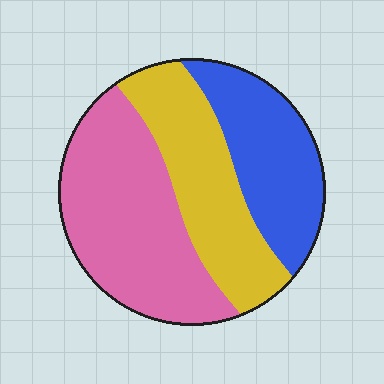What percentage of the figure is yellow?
Yellow takes up about one third (1/3) of the figure.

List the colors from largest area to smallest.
From largest to smallest: pink, yellow, blue.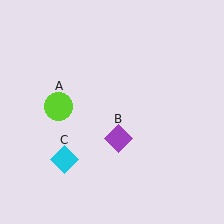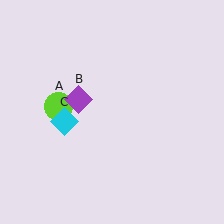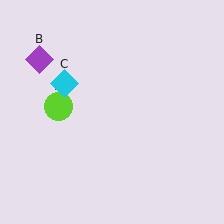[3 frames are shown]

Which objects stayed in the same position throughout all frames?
Lime circle (object A) remained stationary.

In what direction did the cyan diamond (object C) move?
The cyan diamond (object C) moved up.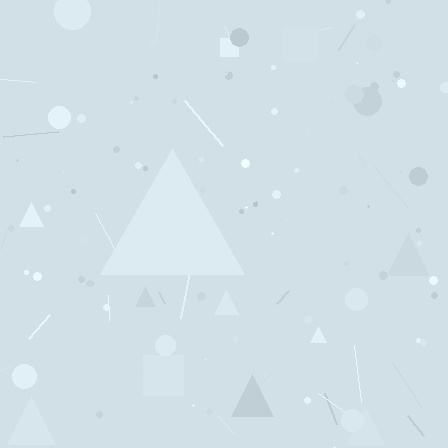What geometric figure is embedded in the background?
A triangle is embedded in the background.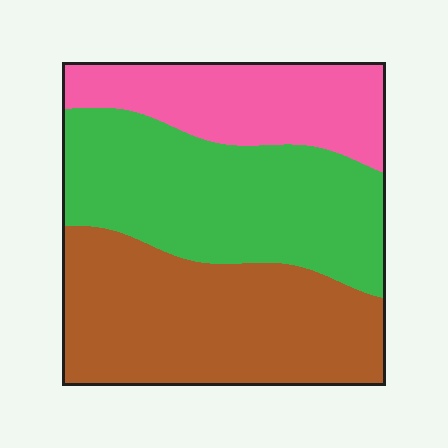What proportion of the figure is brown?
Brown takes up about two fifths (2/5) of the figure.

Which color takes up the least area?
Pink, at roughly 25%.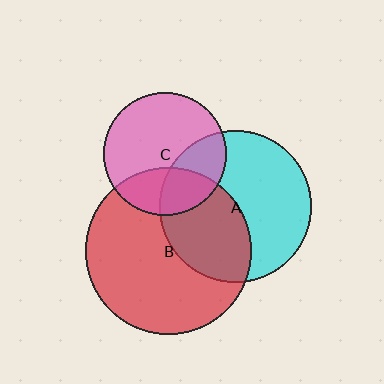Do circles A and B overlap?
Yes.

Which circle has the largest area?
Circle B (red).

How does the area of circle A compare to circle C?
Approximately 1.5 times.